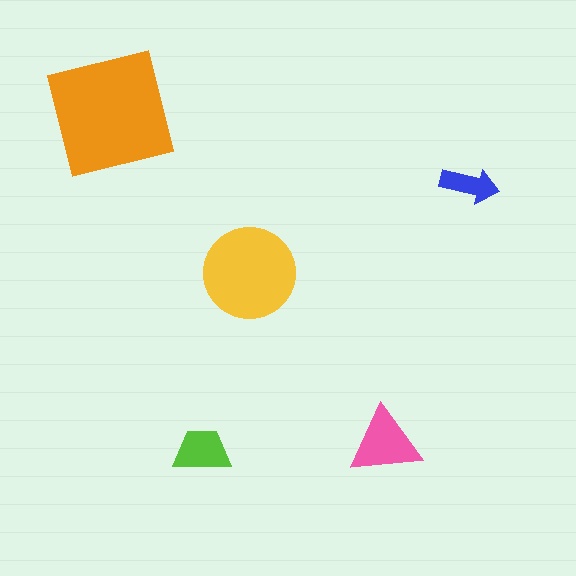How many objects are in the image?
There are 5 objects in the image.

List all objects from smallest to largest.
The blue arrow, the lime trapezoid, the pink triangle, the yellow circle, the orange square.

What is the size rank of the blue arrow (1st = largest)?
5th.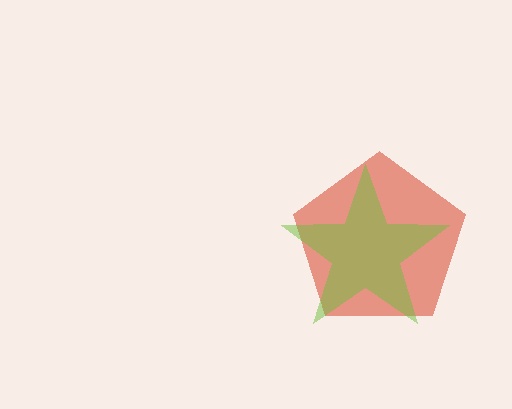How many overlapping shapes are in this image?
There are 2 overlapping shapes in the image.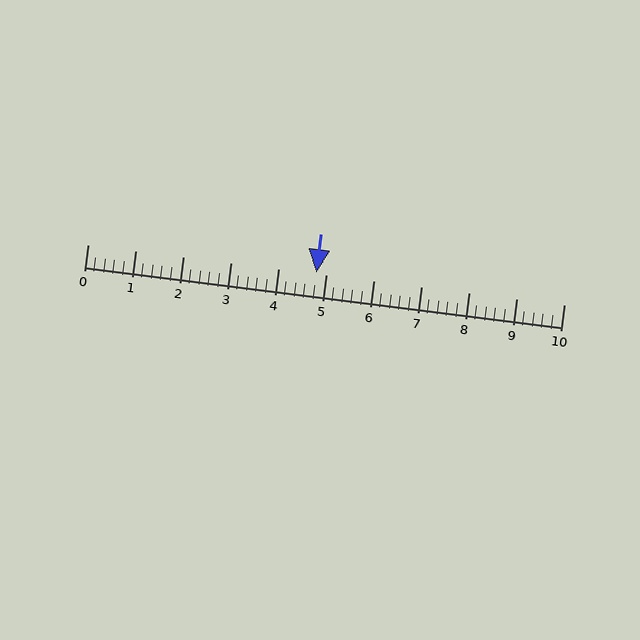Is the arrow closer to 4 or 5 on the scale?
The arrow is closer to 5.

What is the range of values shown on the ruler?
The ruler shows values from 0 to 10.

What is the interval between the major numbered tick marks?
The major tick marks are spaced 1 units apart.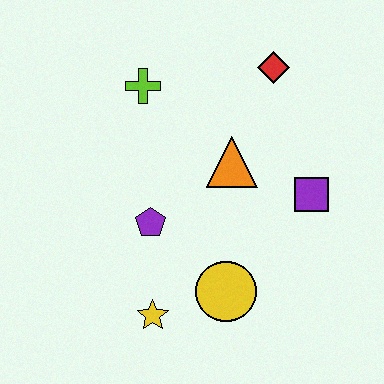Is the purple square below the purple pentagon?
No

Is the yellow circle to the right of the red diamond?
No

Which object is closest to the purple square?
The orange triangle is closest to the purple square.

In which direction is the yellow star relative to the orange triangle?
The yellow star is below the orange triangle.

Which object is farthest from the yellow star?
The red diamond is farthest from the yellow star.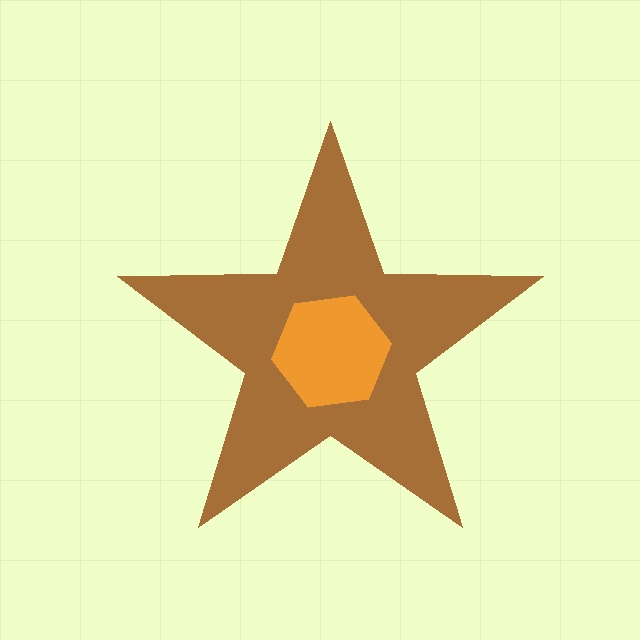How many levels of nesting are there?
2.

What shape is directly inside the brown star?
The orange hexagon.